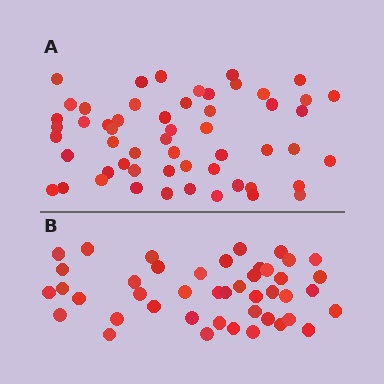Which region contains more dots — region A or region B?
Region A (the top region) has more dots.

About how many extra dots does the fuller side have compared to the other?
Region A has roughly 12 or so more dots than region B.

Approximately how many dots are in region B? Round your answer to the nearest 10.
About 40 dots. (The exact count is 44, which rounds to 40.)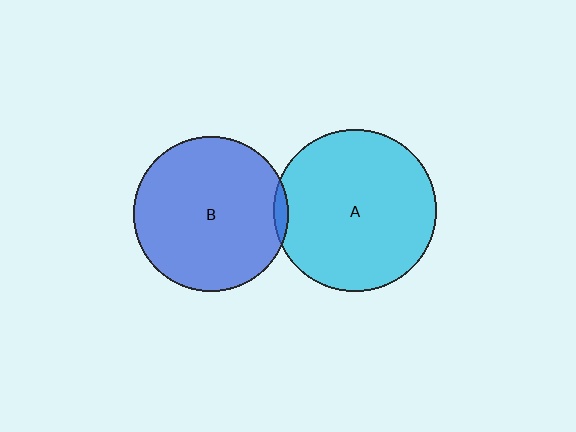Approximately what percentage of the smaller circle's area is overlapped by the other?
Approximately 5%.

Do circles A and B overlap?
Yes.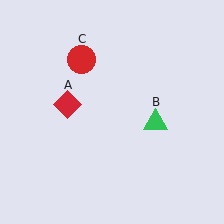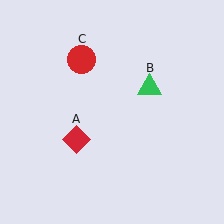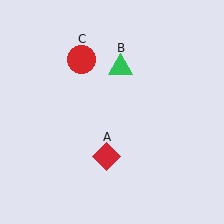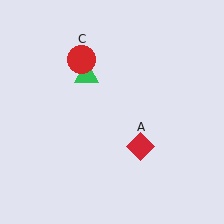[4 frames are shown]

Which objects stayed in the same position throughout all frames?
Red circle (object C) remained stationary.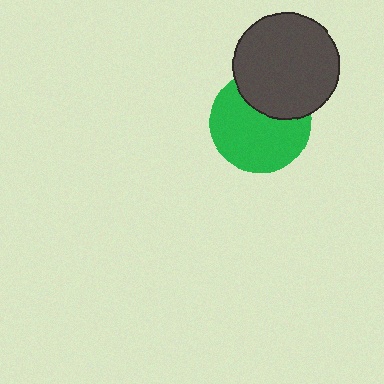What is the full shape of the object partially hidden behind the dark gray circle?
The partially hidden object is a green circle.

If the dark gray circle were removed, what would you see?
You would see the complete green circle.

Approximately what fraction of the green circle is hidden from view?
Roughly 31% of the green circle is hidden behind the dark gray circle.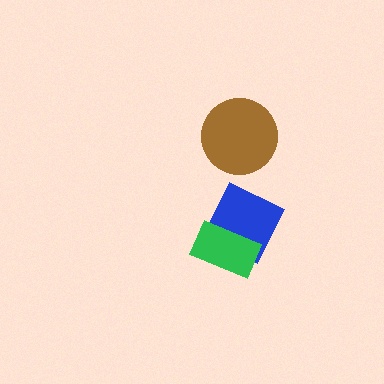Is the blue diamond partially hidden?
Yes, it is partially covered by another shape.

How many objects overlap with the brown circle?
0 objects overlap with the brown circle.